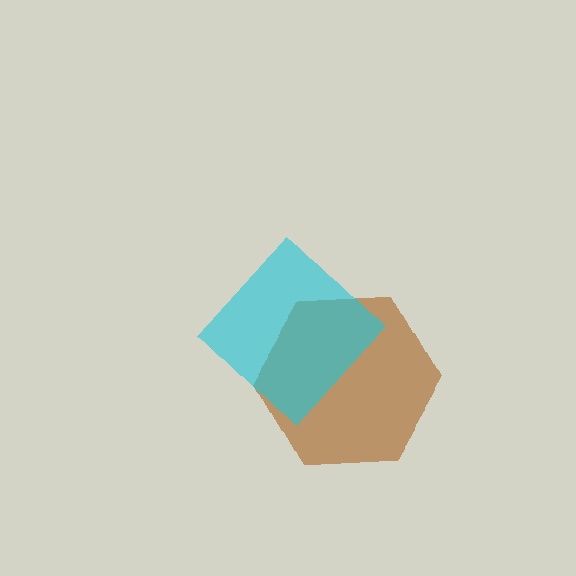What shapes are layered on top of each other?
The layered shapes are: a brown hexagon, a cyan diamond.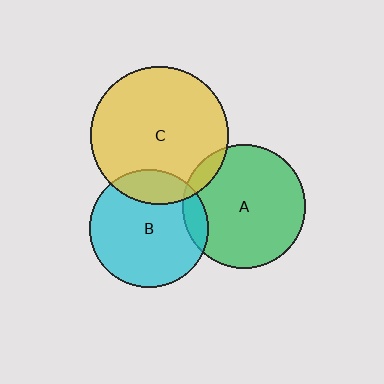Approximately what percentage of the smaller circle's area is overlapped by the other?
Approximately 10%.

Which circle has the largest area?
Circle C (yellow).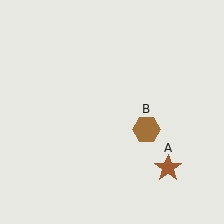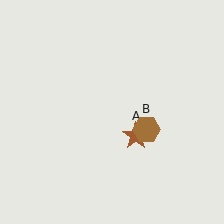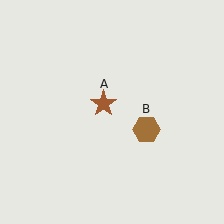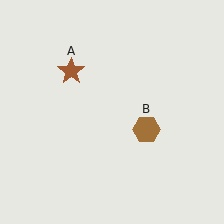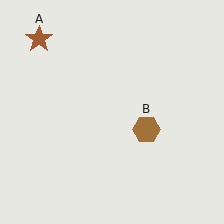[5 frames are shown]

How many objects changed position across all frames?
1 object changed position: brown star (object A).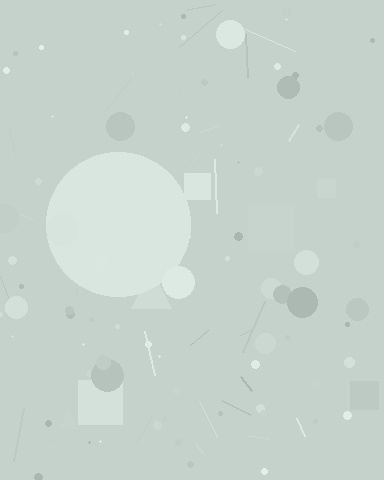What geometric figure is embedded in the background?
A circle is embedded in the background.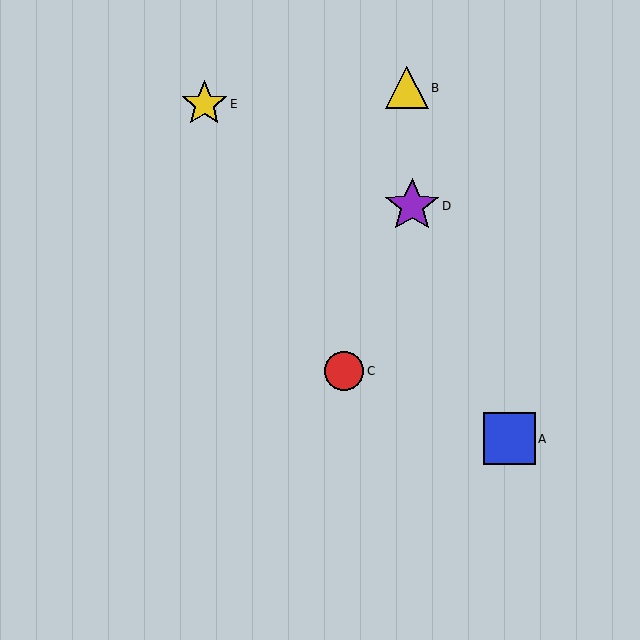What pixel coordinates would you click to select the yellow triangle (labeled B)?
Click at (407, 88) to select the yellow triangle B.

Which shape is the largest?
The purple star (labeled D) is the largest.